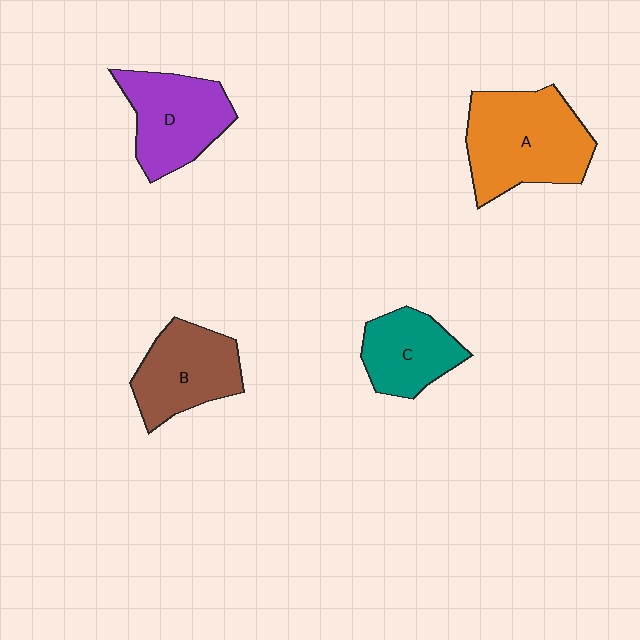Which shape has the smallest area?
Shape C (teal).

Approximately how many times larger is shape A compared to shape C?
Approximately 1.7 times.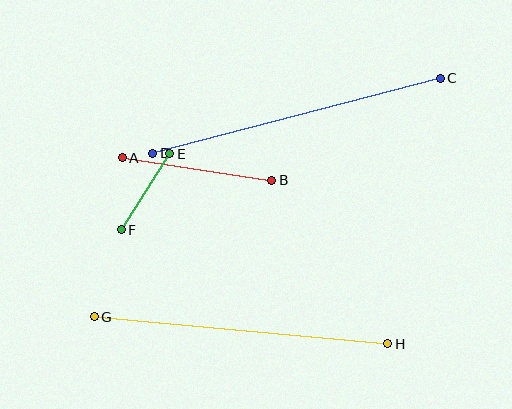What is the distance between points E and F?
The distance is approximately 90 pixels.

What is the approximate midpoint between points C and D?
The midpoint is at approximately (296, 116) pixels.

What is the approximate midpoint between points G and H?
The midpoint is at approximately (241, 330) pixels.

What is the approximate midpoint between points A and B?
The midpoint is at approximately (197, 169) pixels.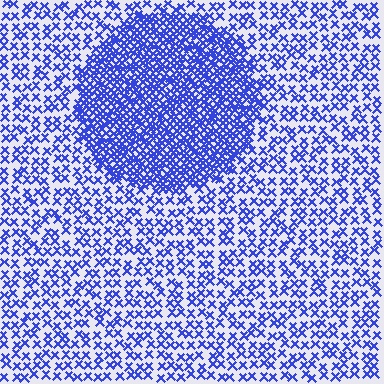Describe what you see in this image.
The image contains small blue elements arranged at two different densities. A circle-shaped region is visible where the elements are more densely packed than the surrounding area.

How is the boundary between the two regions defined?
The boundary is defined by a change in element density (approximately 2.4x ratio). All elements are the same color, size, and shape.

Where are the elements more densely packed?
The elements are more densely packed inside the circle boundary.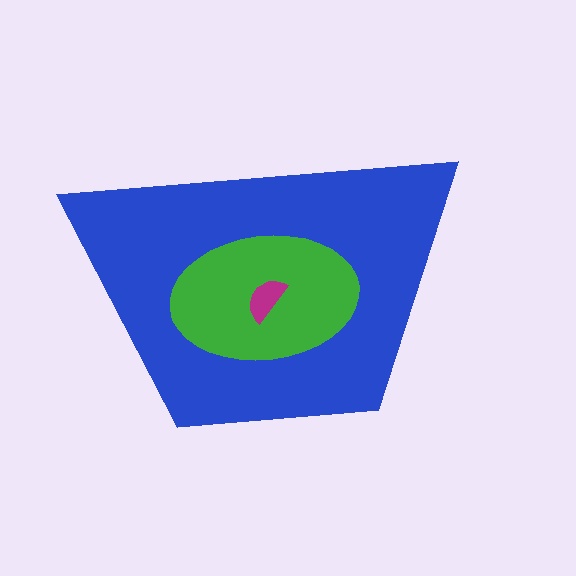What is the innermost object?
The magenta semicircle.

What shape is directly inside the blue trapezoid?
The green ellipse.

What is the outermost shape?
The blue trapezoid.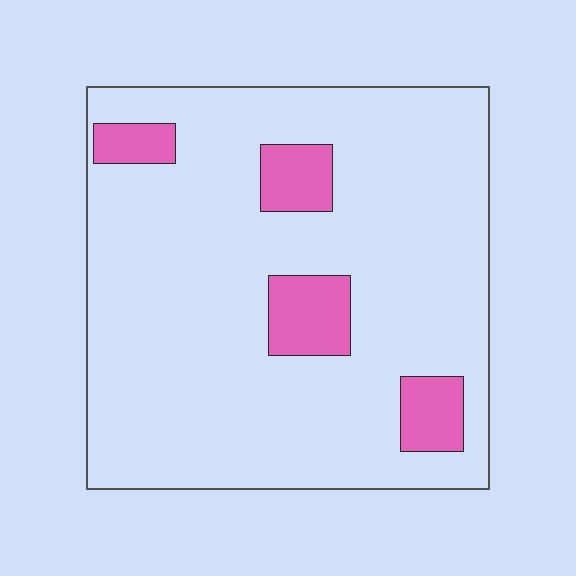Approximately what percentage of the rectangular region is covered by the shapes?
Approximately 10%.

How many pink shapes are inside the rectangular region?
4.